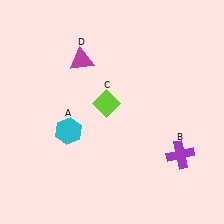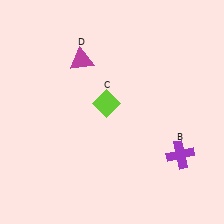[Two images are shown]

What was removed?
The cyan hexagon (A) was removed in Image 2.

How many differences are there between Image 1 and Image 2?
There is 1 difference between the two images.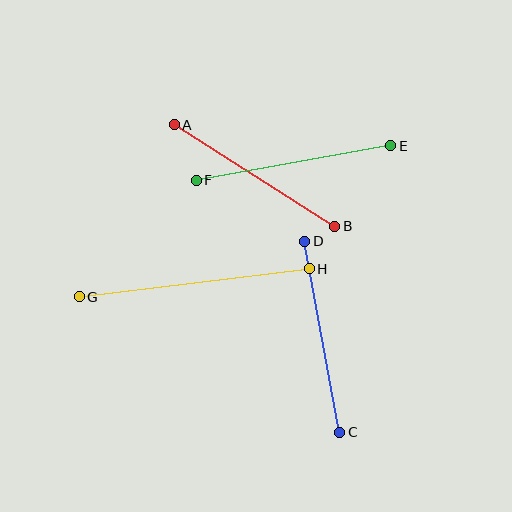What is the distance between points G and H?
The distance is approximately 232 pixels.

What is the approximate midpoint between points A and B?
The midpoint is at approximately (254, 176) pixels.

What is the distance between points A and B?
The distance is approximately 190 pixels.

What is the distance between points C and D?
The distance is approximately 194 pixels.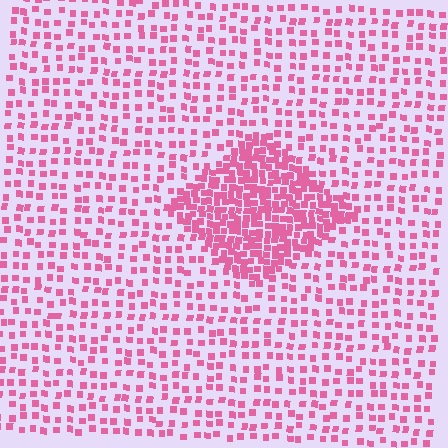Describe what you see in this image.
The image contains small pink elements arranged at two different densities. A diamond-shaped region is visible where the elements are more densely packed than the surrounding area.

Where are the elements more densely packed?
The elements are more densely packed inside the diamond boundary.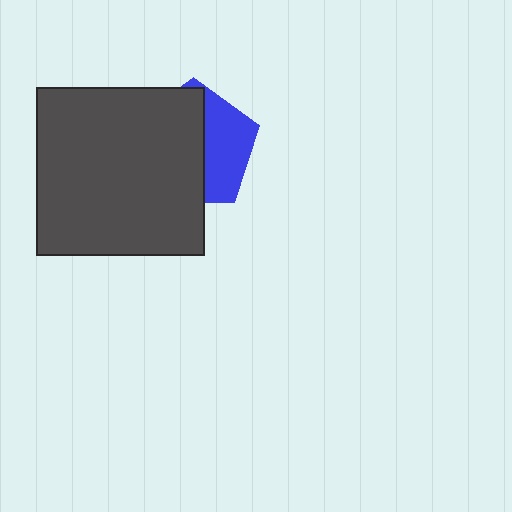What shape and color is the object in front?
The object in front is a dark gray square.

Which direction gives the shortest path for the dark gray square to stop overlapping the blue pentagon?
Moving left gives the shortest separation.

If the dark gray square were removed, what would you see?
You would see the complete blue pentagon.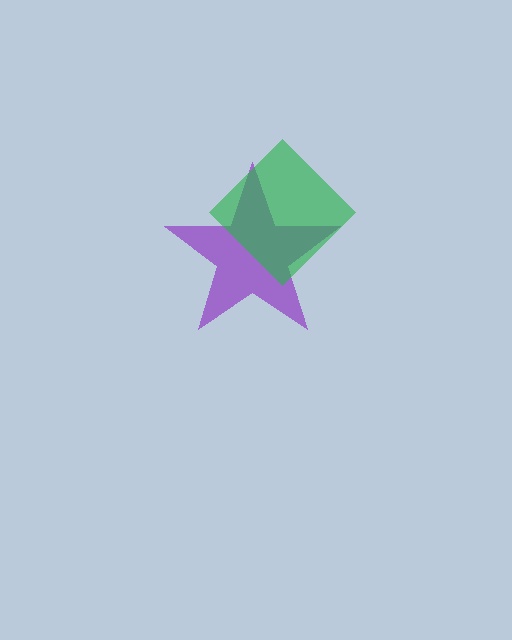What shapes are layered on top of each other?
The layered shapes are: a purple star, a green diamond.